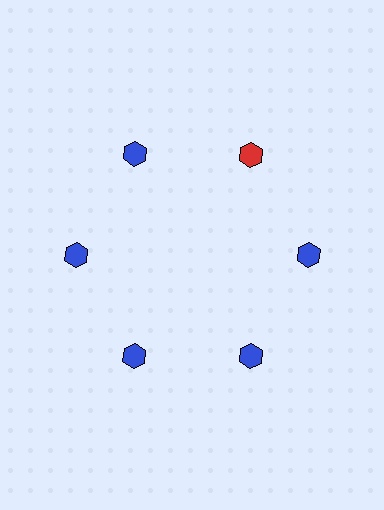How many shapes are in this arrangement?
There are 6 shapes arranged in a ring pattern.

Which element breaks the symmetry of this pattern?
The red hexagon at roughly the 1 o'clock position breaks the symmetry. All other shapes are blue hexagons.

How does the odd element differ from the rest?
It has a different color: red instead of blue.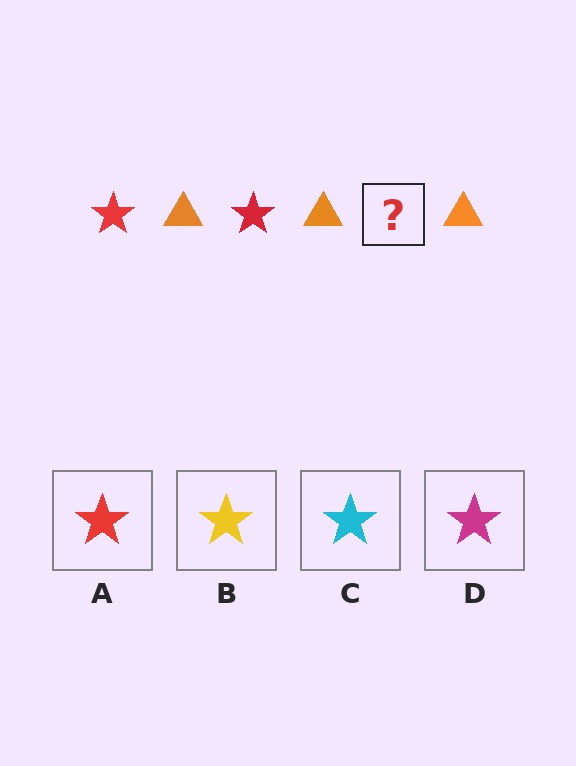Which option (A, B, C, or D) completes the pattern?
A.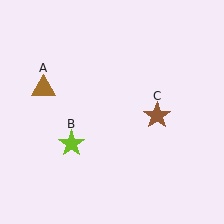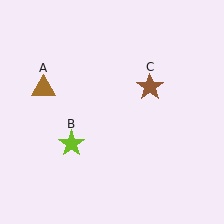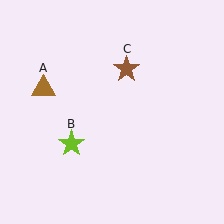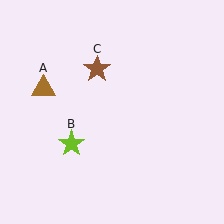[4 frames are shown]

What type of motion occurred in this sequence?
The brown star (object C) rotated counterclockwise around the center of the scene.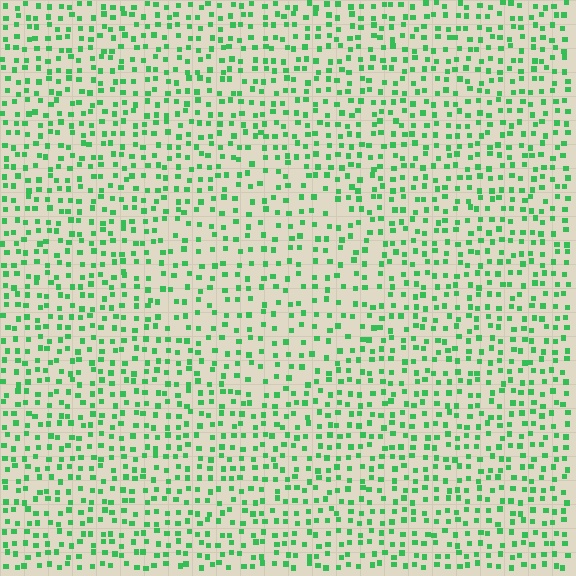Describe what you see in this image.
The image contains small green elements arranged at two different densities. A diamond-shaped region is visible where the elements are less densely packed than the surrounding area.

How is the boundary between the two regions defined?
The boundary is defined by a change in element density (approximately 1.4x ratio). All elements are the same color, size, and shape.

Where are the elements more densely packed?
The elements are more densely packed outside the diamond boundary.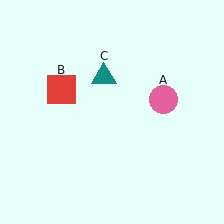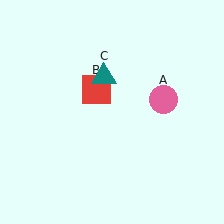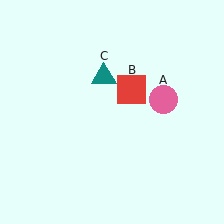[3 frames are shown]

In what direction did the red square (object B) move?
The red square (object B) moved right.